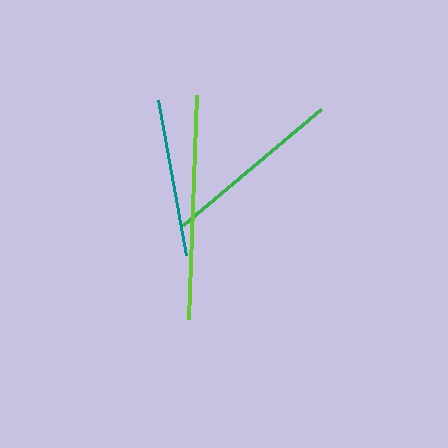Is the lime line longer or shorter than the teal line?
The lime line is longer than the teal line.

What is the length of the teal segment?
The teal segment is approximately 158 pixels long.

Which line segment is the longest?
The lime line is the longest at approximately 224 pixels.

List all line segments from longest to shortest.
From longest to shortest: lime, green, teal.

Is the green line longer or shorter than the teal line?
The green line is longer than the teal line.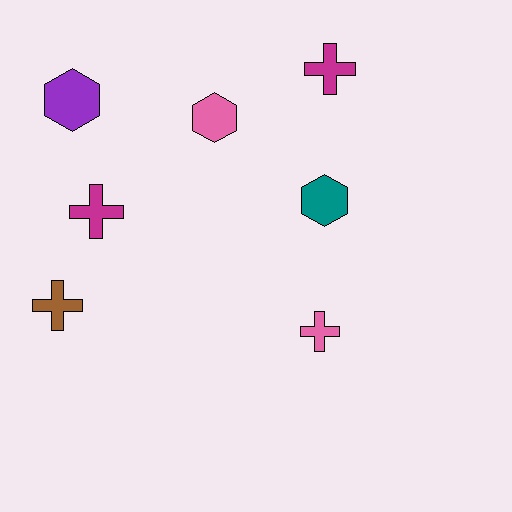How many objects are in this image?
There are 7 objects.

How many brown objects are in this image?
There is 1 brown object.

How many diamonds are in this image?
There are no diamonds.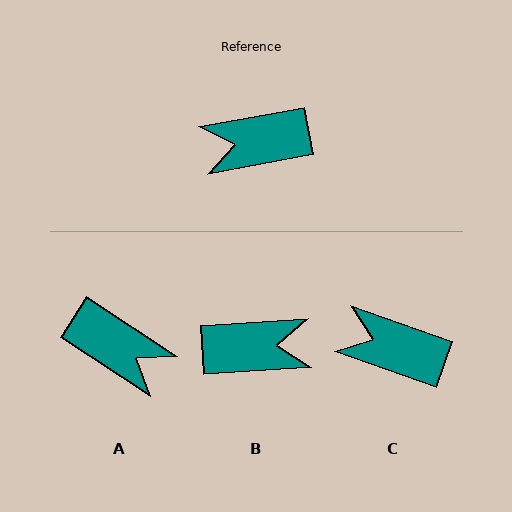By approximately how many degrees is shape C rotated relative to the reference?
Approximately 30 degrees clockwise.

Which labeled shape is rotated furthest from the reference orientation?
B, about 173 degrees away.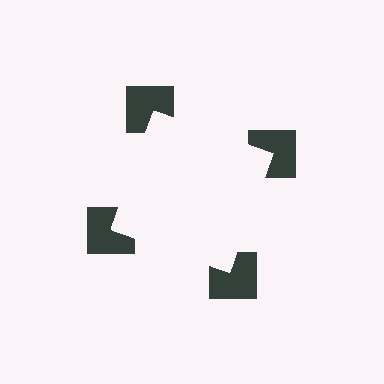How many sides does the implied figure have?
4 sides.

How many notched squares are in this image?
There are 4 — one at each vertex of the illusory square.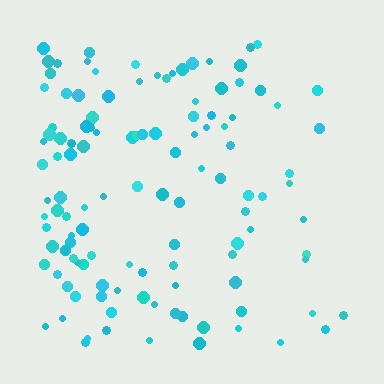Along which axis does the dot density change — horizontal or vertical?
Horizontal.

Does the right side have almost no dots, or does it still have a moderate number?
Still a moderate number, just noticeably fewer than the left.